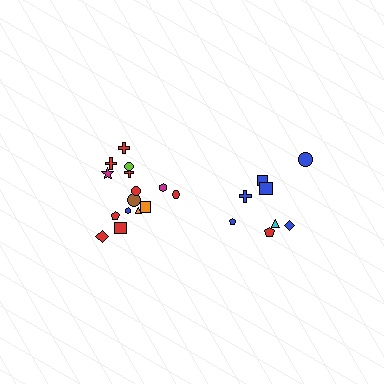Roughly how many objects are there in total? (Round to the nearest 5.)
Roughly 25 objects in total.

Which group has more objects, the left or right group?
The left group.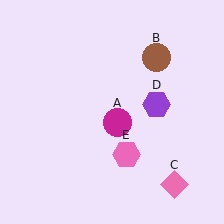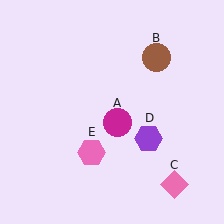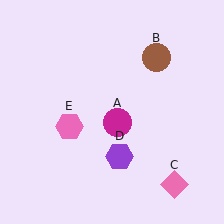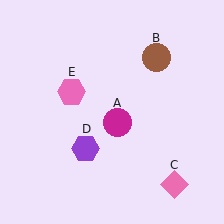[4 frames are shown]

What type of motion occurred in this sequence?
The purple hexagon (object D), pink hexagon (object E) rotated clockwise around the center of the scene.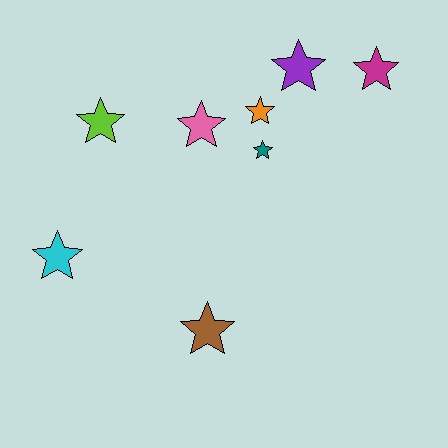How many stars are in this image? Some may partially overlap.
There are 8 stars.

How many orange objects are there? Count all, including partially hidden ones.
There is 1 orange object.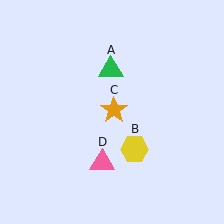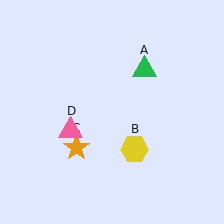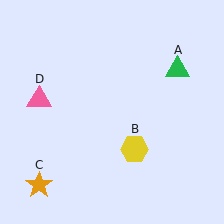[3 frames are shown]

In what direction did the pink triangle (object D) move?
The pink triangle (object D) moved up and to the left.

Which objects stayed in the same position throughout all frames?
Yellow hexagon (object B) remained stationary.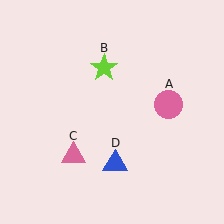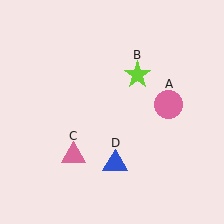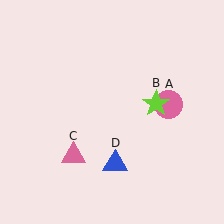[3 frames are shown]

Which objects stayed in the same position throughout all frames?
Pink circle (object A) and pink triangle (object C) and blue triangle (object D) remained stationary.